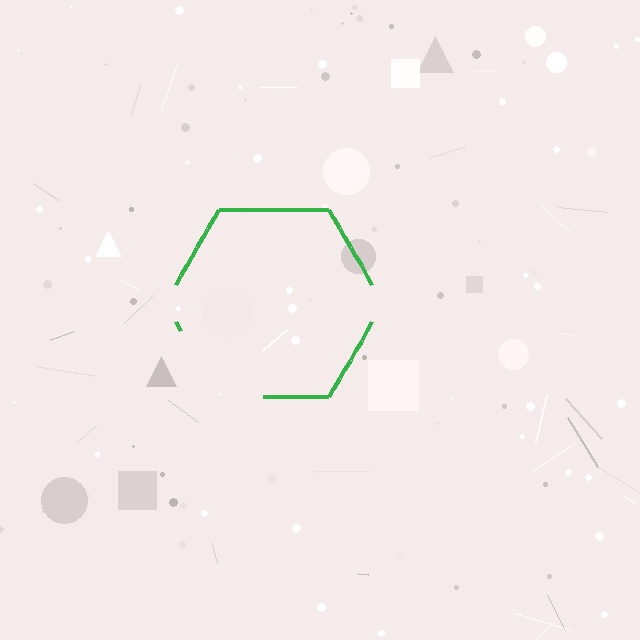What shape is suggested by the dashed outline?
The dashed outline suggests a hexagon.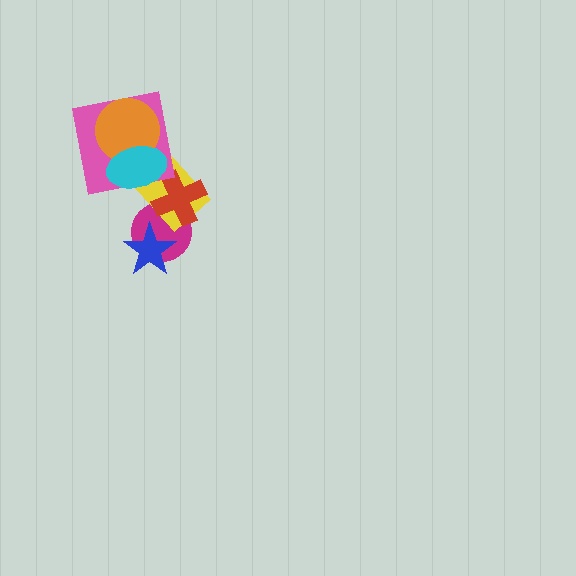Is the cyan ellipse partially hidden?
No, no other shape covers it.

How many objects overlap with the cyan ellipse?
4 objects overlap with the cyan ellipse.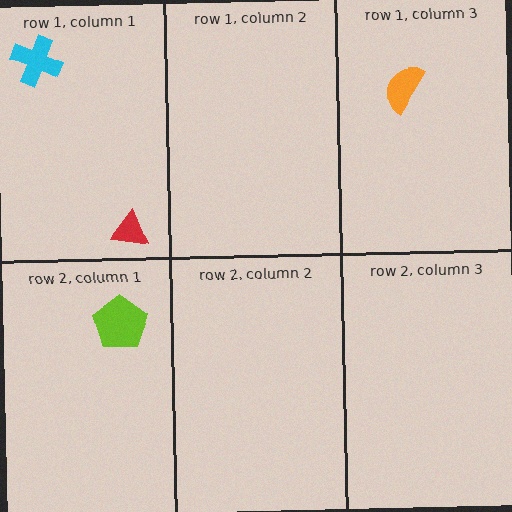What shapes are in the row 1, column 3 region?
The orange semicircle.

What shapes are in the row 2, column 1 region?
The lime pentagon.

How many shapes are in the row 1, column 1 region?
2.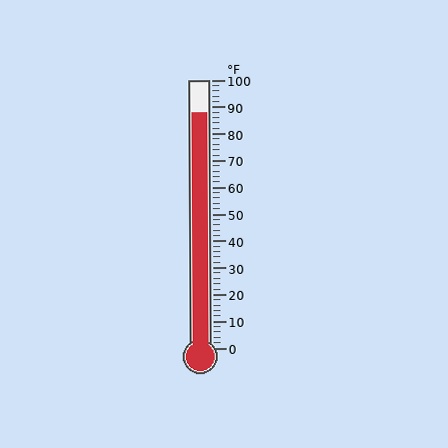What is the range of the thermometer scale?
The thermometer scale ranges from 0°F to 100°F.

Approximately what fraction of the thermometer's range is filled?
The thermometer is filled to approximately 90% of its range.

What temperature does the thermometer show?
The thermometer shows approximately 88°F.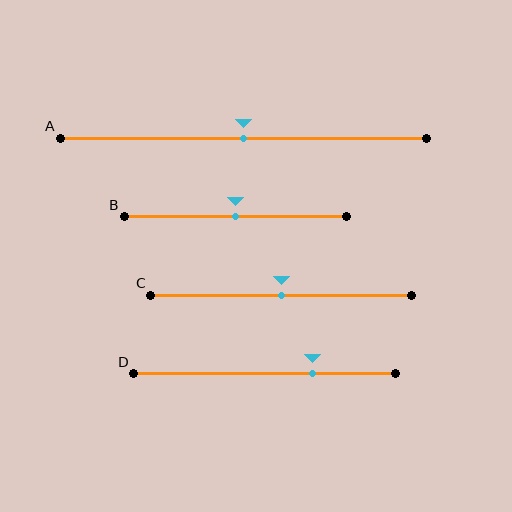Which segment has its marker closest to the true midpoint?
Segment A has its marker closest to the true midpoint.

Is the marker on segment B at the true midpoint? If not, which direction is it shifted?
Yes, the marker on segment B is at the true midpoint.